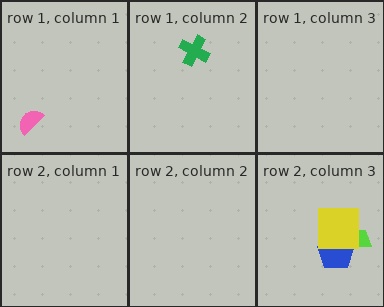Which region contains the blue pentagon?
The row 2, column 3 region.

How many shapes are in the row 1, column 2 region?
1.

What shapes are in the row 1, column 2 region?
The green cross.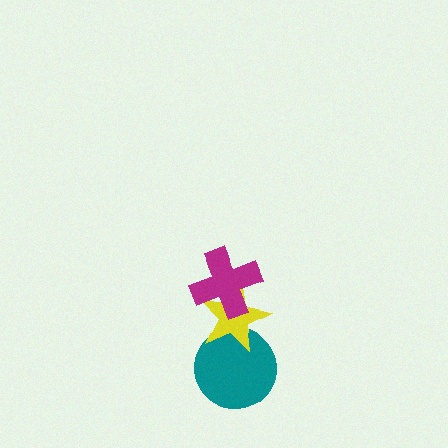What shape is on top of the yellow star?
The magenta cross is on top of the yellow star.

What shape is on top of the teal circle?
The yellow star is on top of the teal circle.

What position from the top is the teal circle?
The teal circle is 3rd from the top.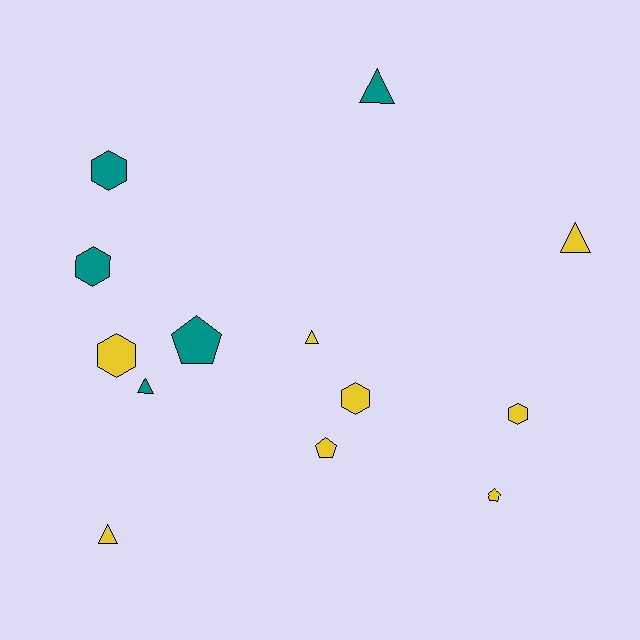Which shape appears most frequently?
Hexagon, with 5 objects.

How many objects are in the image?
There are 13 objects.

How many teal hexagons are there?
There are 2 teal hexagons.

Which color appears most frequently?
Yellow, with 8 objects.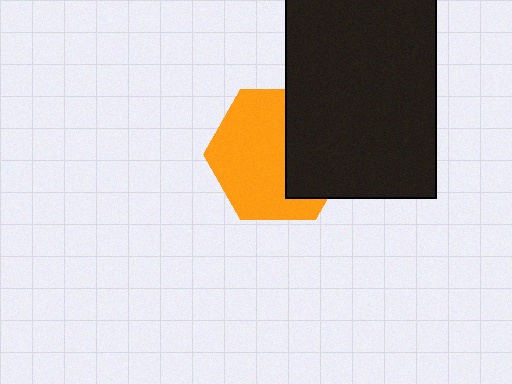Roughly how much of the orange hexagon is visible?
About half of it is visible (roughly 62%).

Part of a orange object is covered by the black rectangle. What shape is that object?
It is a hexagon.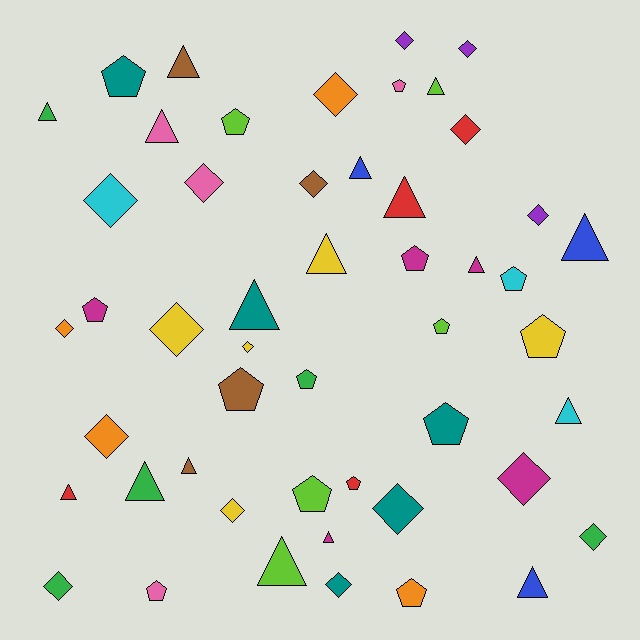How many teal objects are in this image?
There are 5 teal objects.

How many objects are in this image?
There are 50 objects.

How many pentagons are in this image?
There are 15 pentagons.